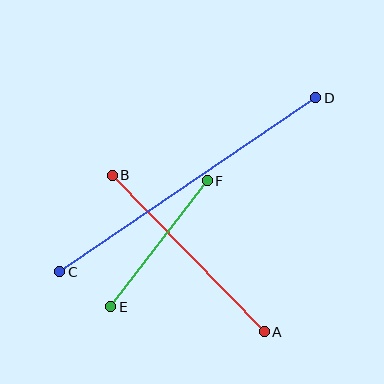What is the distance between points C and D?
The distance is approximately 309 pixels.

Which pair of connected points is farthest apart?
Points C and D are farthest apart.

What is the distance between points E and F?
The distance is approximately 159 pixels.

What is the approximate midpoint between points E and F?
The midpoint is at approximately (159, 244) pixels.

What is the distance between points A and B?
The distance is approximately 218 pixels.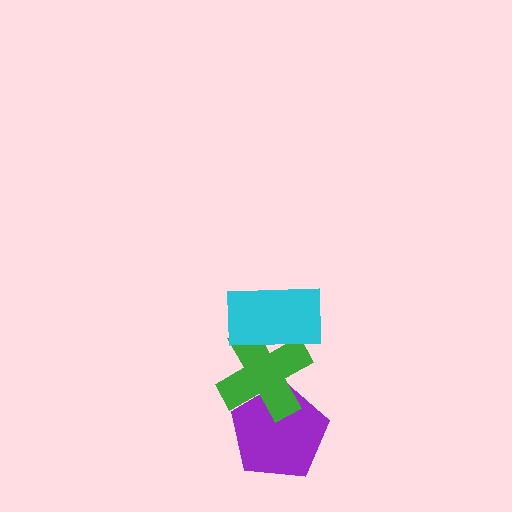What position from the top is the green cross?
The green cross is 2nd from the top.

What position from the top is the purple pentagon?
The purple pentagon is 3rd from the top.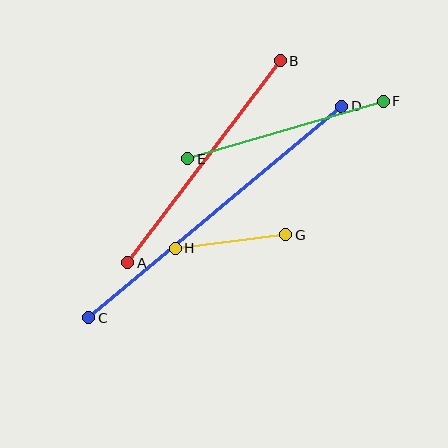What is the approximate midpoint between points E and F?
The midpoint is at approximately (286, 130) pixels.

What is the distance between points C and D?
The distance is approximately 330 pixels.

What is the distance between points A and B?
The distance is approximately 253 pixels.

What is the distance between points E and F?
The distance is approximately 204 pixels.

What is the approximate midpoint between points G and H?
The midpoint is at approximately (231, 241) pixels.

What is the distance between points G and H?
The distance is approximately 111 pixels.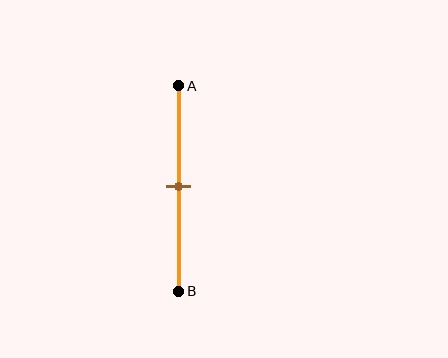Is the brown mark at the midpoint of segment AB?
Yes, the mark is approximately at the midpoint.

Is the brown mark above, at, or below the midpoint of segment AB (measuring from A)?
The brown mark is approximately at the midpoint of segment AB.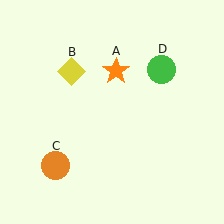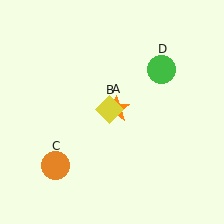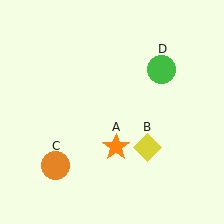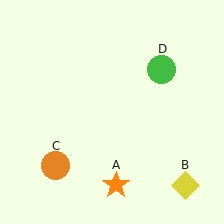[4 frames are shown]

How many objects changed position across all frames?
2 objects changed position: orange star (object A), yellow diamond (object B).